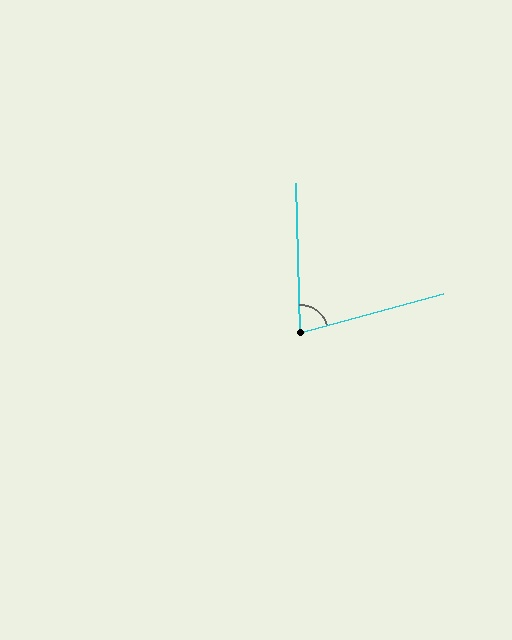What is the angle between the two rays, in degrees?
Approximately 76 degrees.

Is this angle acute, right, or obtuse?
It is acute.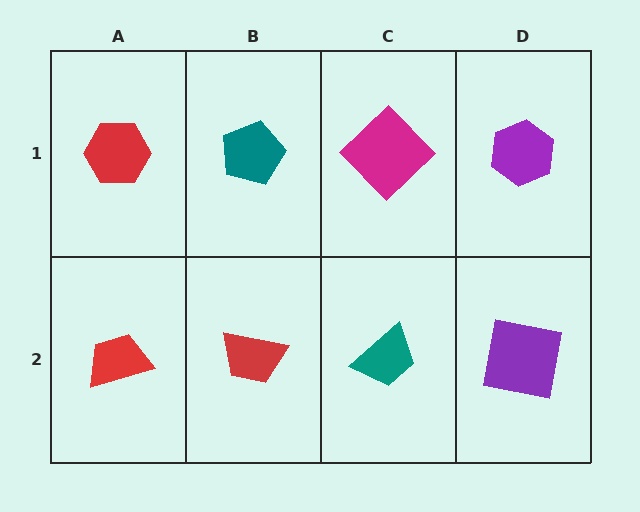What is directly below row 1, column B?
A red trapezoid.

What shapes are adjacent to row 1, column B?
A red trapezoid (row 2, column B), a red hexagon (row 1, column A), a magenta diamond (row 1, column C).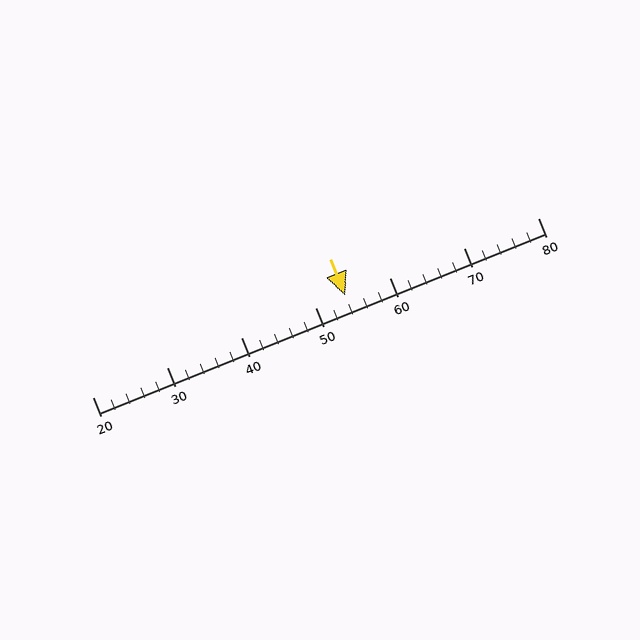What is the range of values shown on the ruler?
The ruler shows values from 20 to 80.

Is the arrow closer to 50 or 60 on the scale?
The arrow is closer to 50.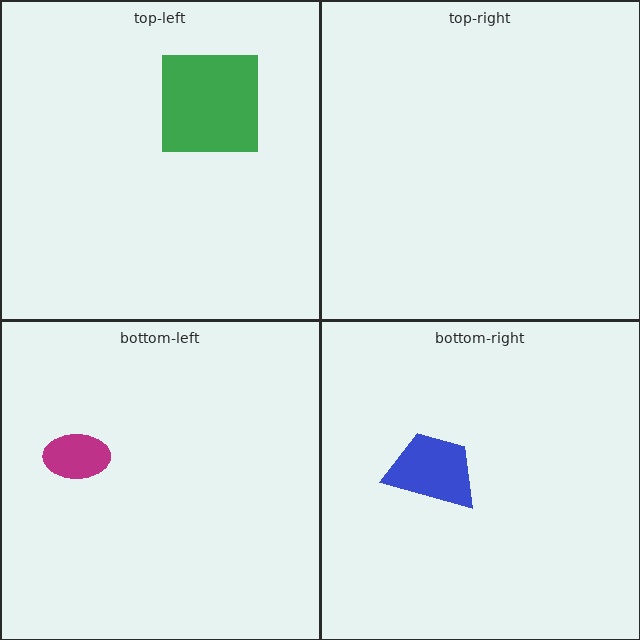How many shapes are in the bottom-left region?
1.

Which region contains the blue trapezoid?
The bottom-right region.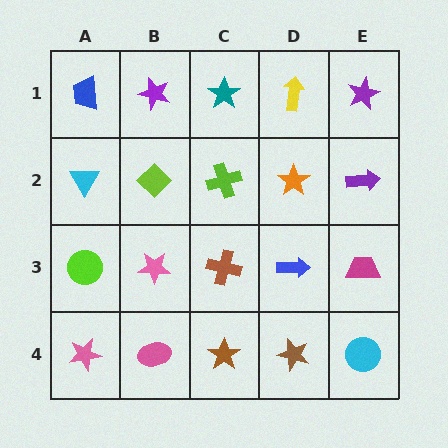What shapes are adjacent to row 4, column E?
A magenta trapezoid (row 3, column E), a brown star (row 4, column D).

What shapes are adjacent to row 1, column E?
A purple arrow (row 2, column E), a yellow arrow (row 1, column D).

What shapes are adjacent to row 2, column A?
A blue trapezoid (row 1, column A), a lime circle (row 3, column A), a lime diamond (row 2, column B).